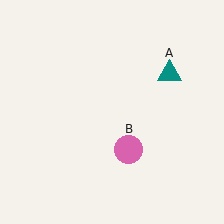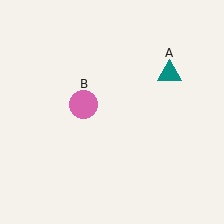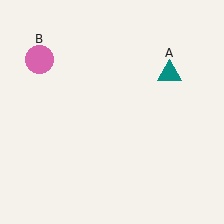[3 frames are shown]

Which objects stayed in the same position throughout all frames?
Teal triangle (object A) remained stationary.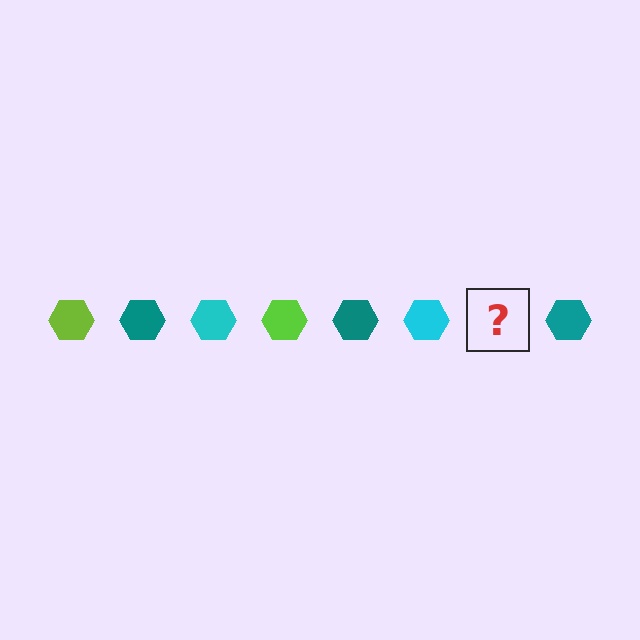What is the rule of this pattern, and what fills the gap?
The rule is that the pattern cycles through lime, teal, cyan hexagons. The gap should be filled with a lime hexagon.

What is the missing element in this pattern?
The missing element is a lime hexagon.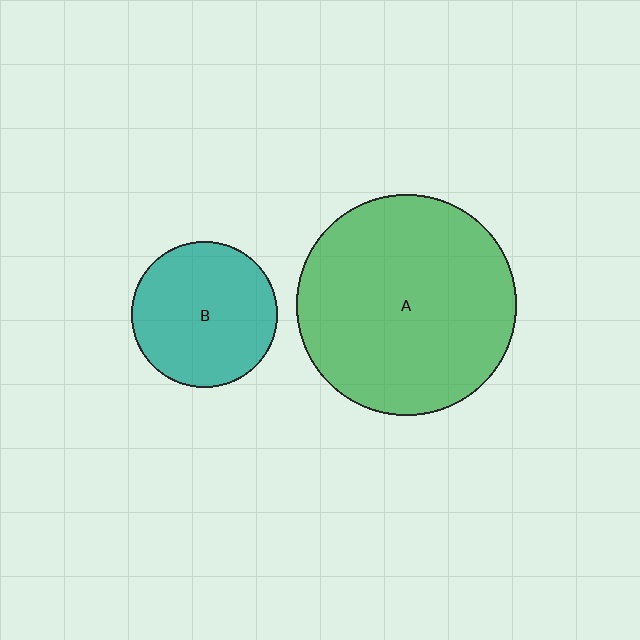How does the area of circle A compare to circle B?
Approximately 2.3 times.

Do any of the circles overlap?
No, none of the circles overlap.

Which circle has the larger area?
Circle A (green).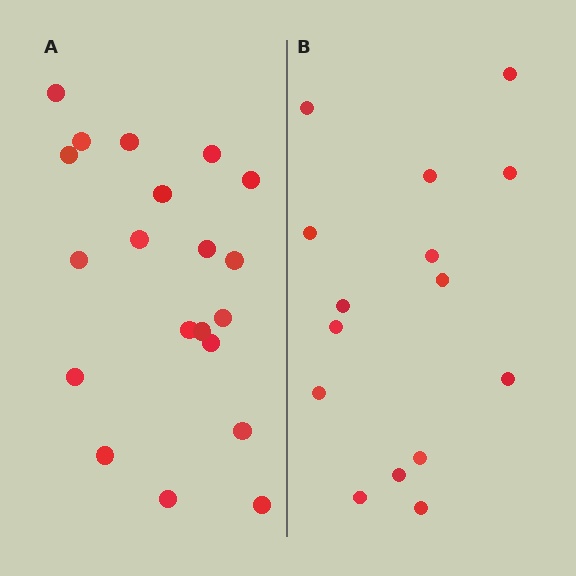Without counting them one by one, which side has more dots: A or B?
Region A (the left region) has more dots.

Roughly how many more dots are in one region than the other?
Region A has about 5 more dots than region B.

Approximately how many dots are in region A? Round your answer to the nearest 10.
About 20 dots.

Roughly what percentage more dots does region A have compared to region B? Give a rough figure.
About 35% more.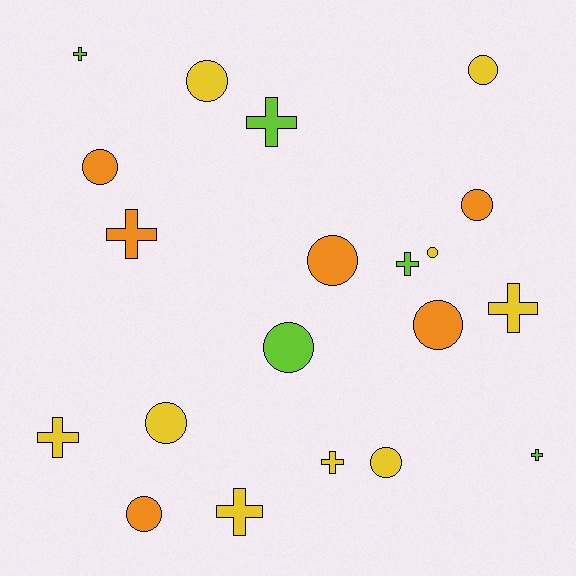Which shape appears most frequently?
Circle, with 11 objects.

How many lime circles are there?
There is 1 lime circle.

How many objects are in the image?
There are 20 objects.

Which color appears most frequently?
Yellow, with 9 objects.